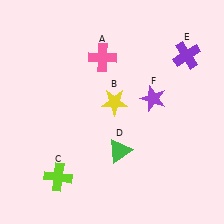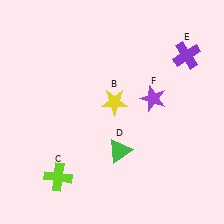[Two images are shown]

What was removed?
The pink cross (A) was removed in Image 2.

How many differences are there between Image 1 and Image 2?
There is 1 difference between the two images.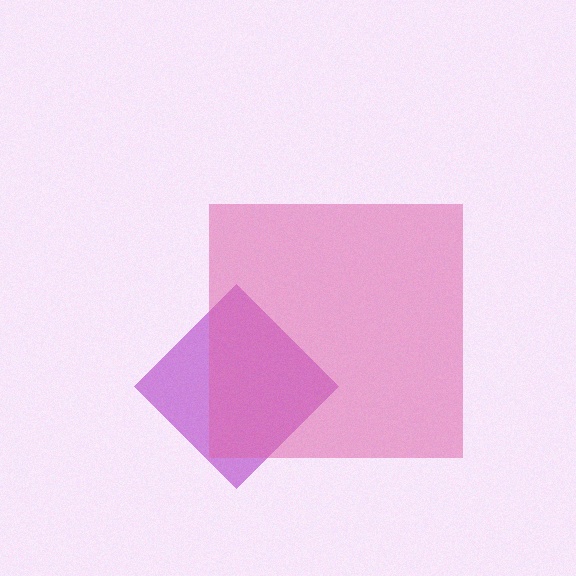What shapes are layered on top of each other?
The layered shapes are: a purple diamond, a pink square.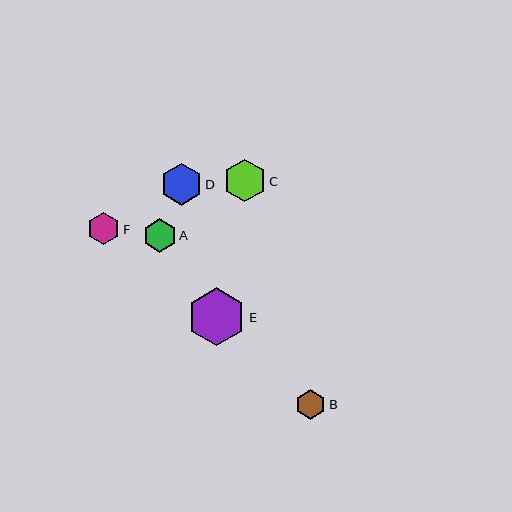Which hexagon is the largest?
Hexagon E is the largest with a size of approximately 58 pixels.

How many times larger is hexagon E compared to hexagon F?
Hexagon E is approximately 1.8 times the size of hexagon F.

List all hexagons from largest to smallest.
From largest to smallest: E, C, D, A, F, B.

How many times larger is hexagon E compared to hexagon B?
Hexagon E is approximately 2.0 times the size of hexagon B.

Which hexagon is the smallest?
Hexagon B is the smallest with a size of approximately 30 pixels.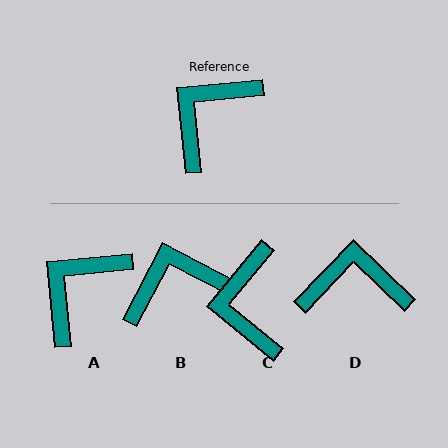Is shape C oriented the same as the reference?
No, it is off by about 45 degrees.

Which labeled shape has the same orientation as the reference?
A.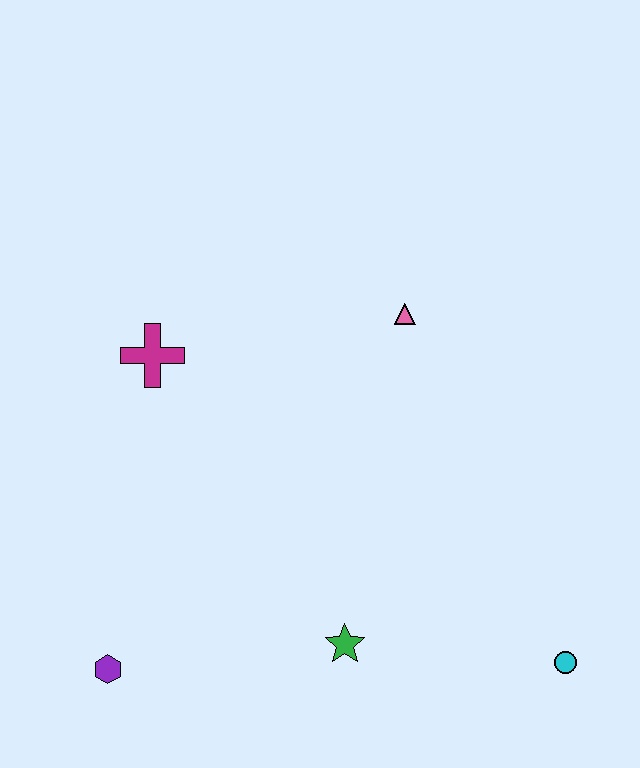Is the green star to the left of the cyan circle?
Yes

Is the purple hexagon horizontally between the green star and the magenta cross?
No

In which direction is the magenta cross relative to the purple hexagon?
The magenta cross is above the purple hexagon.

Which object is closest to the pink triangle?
The magenta cross is closest to the pink triangle.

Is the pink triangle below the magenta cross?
No